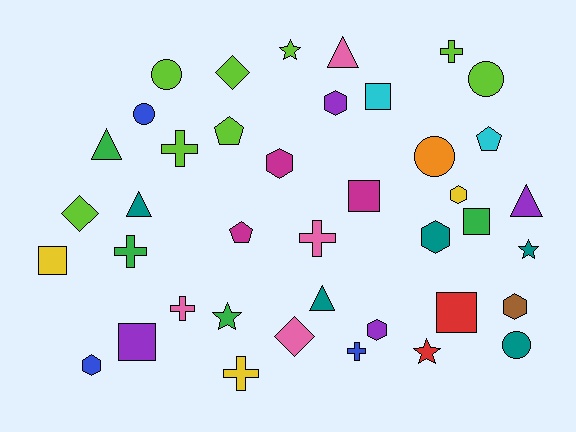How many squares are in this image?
There are 6 squares.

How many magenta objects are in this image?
There are 3 magenta objects.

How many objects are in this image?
There are 40 objects.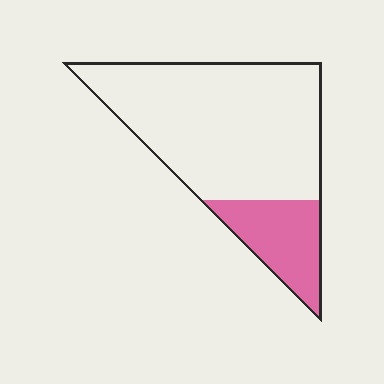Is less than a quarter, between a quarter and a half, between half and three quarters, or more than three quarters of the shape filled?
Less than a quarter.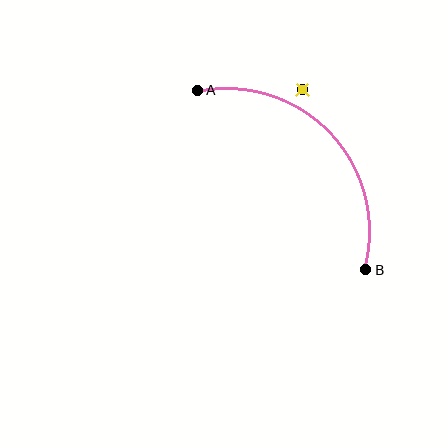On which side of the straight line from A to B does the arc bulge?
The arc bulges above and to the right of the straight line connecting A and B.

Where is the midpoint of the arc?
The arc midpoint is the point on the curve farthest from the straight line joining A and B. It sits above and to the right of that line.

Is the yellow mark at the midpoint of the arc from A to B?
No — the yellow mark does not lie on the arc at all. It sits slightly outside the curve.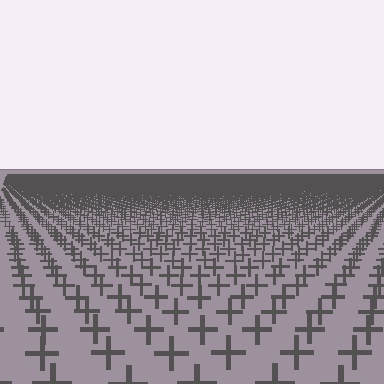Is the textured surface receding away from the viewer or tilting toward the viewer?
The surface is receding away from the viewer. Texture elements get smaller and denser toward the top.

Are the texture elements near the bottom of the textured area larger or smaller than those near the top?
Larger. Near the bottom, elements are closer to the viewer and appear at a bigger on-screen size.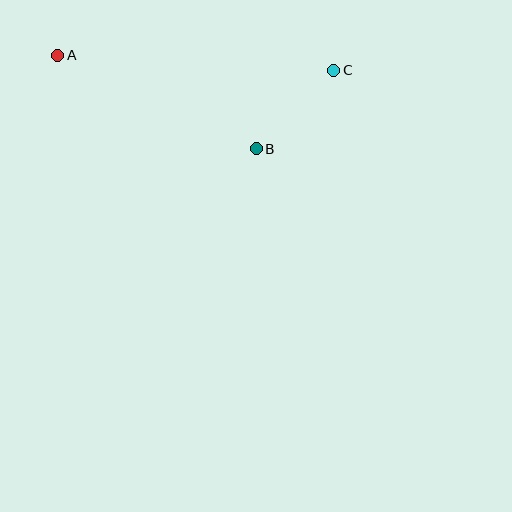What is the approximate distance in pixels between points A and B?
The distance between A and B is approximately 220 pixels.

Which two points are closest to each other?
Points B and C are closest to each other.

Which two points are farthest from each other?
Points A and C are farthest from each other.